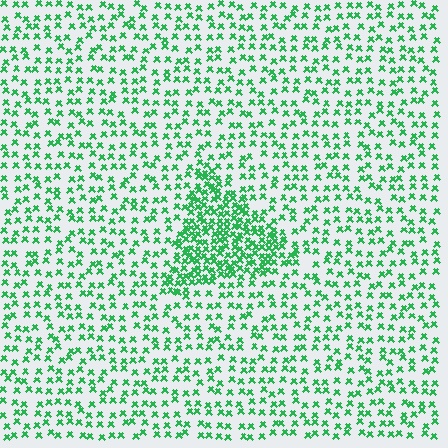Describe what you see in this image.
The image contains small green elements arranged at two different densities. A triangle-shaped region is visible where the elements are more densely packed than the surrounding area.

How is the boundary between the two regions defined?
The boundary is defined by a change in element density (approximately 2.4x ratio). All elements are the same color, size, and shape.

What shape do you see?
I see a triangle.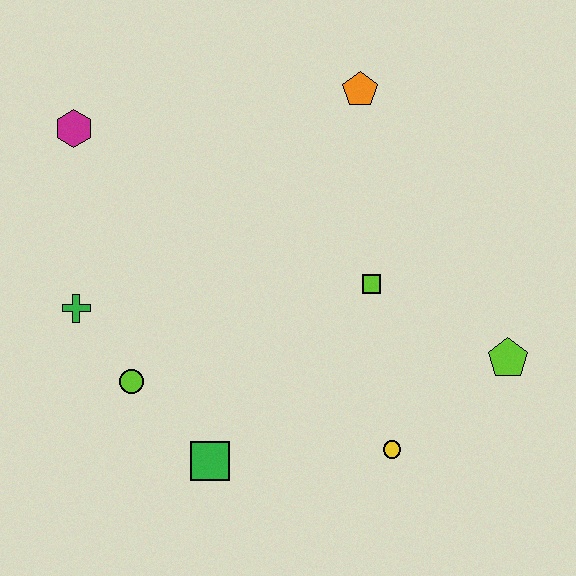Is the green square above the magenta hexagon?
No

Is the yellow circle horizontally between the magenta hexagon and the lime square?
No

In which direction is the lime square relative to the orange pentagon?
The lime square is below the orange pentagon.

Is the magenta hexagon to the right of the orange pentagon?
No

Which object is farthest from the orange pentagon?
The green square is farthest from the orange pentagon.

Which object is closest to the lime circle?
The green cross is closest to the lime circle.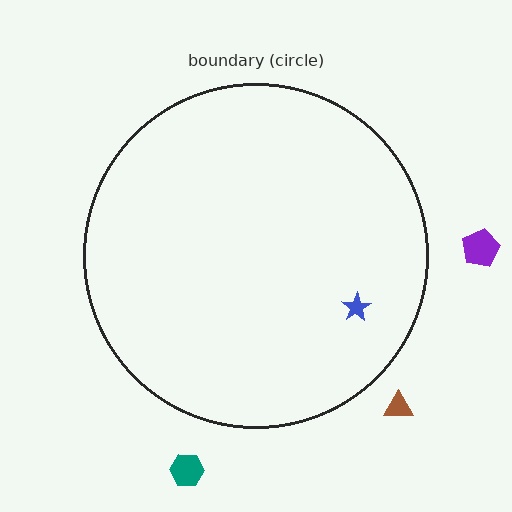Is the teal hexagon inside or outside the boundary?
Outside.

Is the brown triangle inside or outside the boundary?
Outside.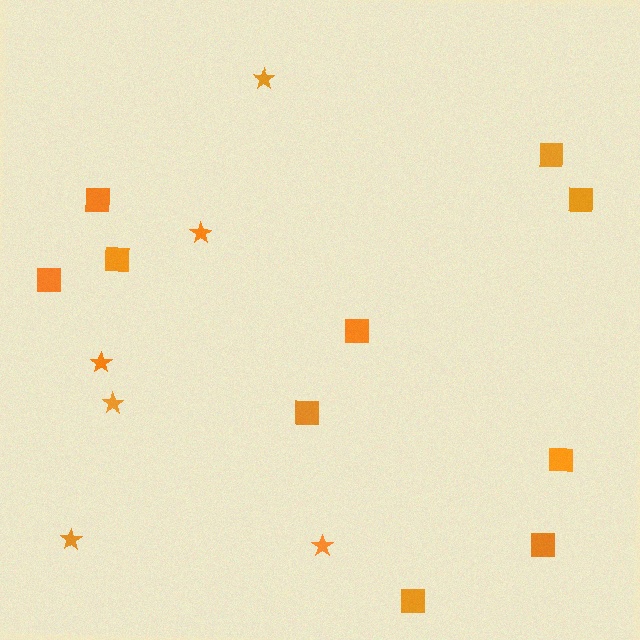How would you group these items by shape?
There are 2 groups: one group of stars (6) and one group of squares (10).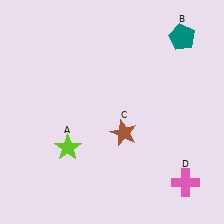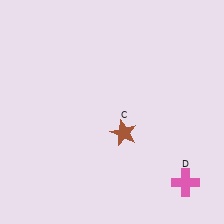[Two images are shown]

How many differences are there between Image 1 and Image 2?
There are 2 differences between the two images.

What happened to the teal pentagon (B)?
The teal pentagon (B) was removed in Image 2. It was in the top-right area of Image 1.